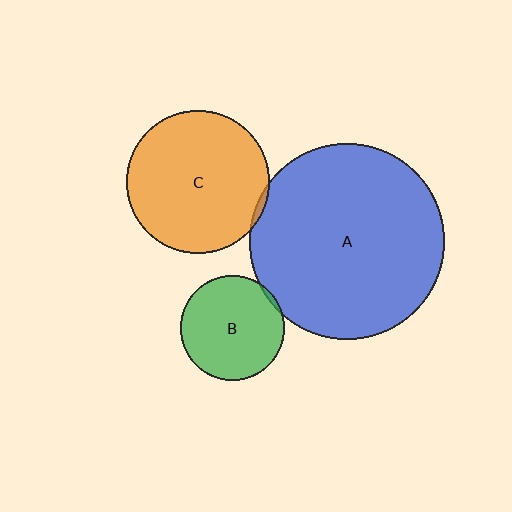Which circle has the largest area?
Circle A (blue).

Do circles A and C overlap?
Yes.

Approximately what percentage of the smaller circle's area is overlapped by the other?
Approximately 5%.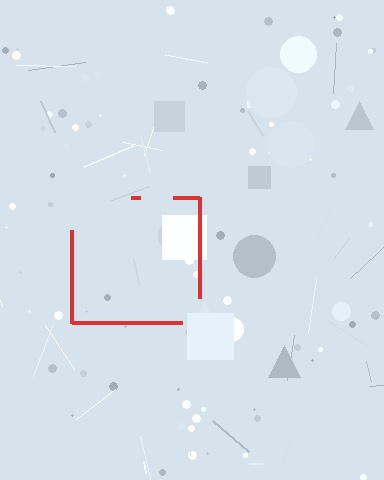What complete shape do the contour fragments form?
The contour fragments form a square.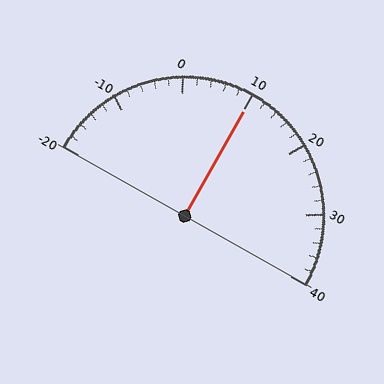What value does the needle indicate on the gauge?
The needle indicates approximately 10.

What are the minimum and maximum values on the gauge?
The gauge ranges from -20 to 40.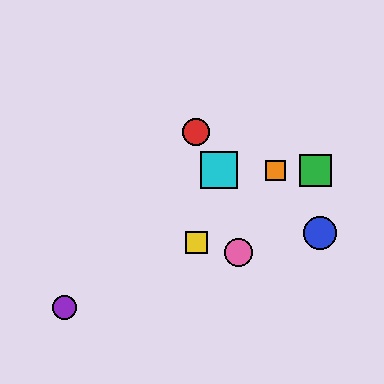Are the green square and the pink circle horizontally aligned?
No, the green square is at y≈170 and the pink circle is at y≈252.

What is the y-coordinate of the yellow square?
The yellow square is at y≈242.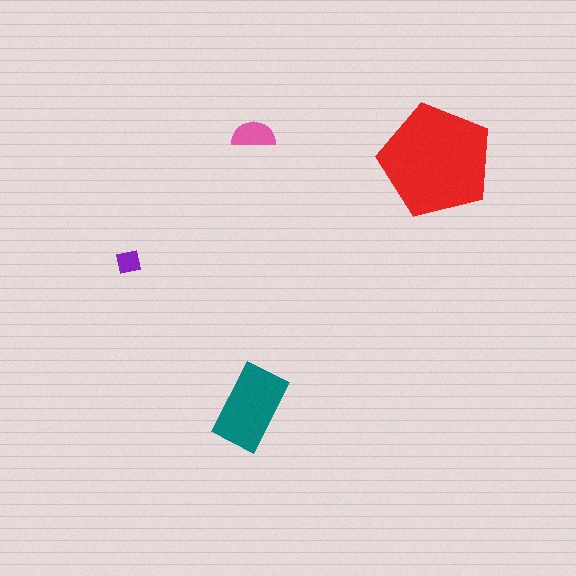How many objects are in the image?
There are 4 objects in the image.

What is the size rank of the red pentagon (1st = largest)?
1st.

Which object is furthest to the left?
The purple square is leftmost.